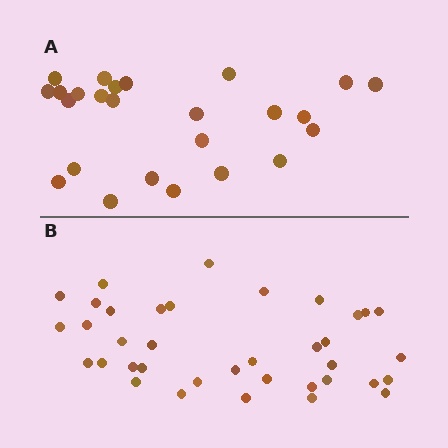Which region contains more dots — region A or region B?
Region B (the bottom region) has more dots.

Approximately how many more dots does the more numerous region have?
Region B has roughly 12 or so more dots than region A.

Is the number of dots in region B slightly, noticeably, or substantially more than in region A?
Region B has substantially more. The ratio is roughly 1.5 to 1.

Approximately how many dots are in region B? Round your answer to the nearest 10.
About 40 dots. (The exact count is 37, which rounds to 40.)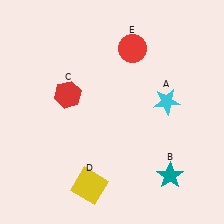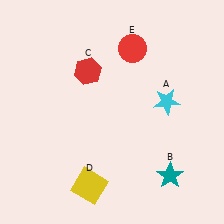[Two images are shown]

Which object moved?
The red hexagon (C) moved up.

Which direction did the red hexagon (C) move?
The red hexagon (C) moved up.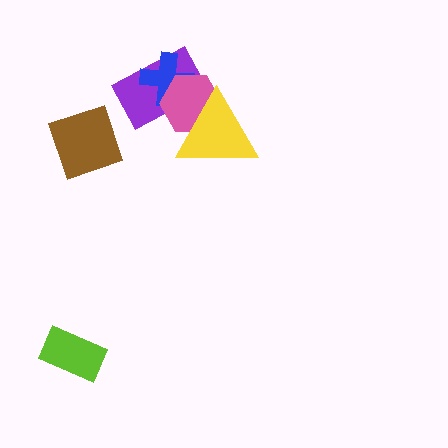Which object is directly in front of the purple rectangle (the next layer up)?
The blue cross is directly in front of the purple rectangle.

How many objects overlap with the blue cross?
2 objects overlap with the blue cross.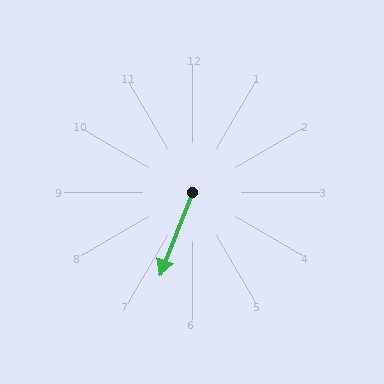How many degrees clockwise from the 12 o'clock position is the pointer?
Approximately 201 degrees.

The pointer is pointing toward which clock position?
Roughly 7 o'clock.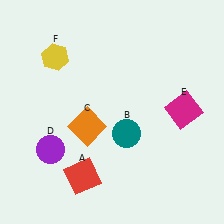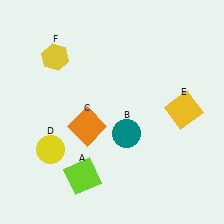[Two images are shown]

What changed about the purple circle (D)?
In Image 1, D is purple. In Image 2, it changed to yellow.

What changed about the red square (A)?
In Image 1, A is red. In Image 2, it changed to lime.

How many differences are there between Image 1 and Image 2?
There are 3 differences between the two images.